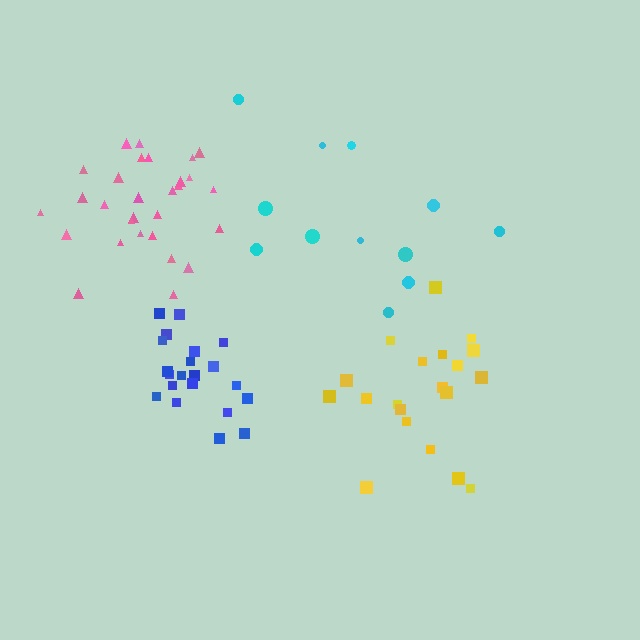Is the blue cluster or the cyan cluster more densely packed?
Blue.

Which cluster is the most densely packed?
Blue.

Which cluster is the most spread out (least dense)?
Cyan.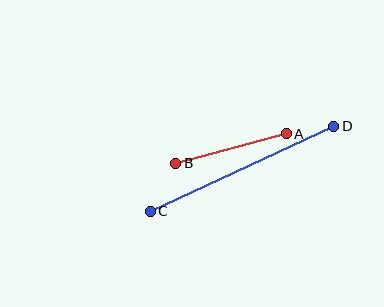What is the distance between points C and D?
The distance is approximately 202 pixels.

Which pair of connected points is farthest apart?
Points C and D are farthest apart.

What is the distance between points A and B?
The distance is approximately 115 pixels.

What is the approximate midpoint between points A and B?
The midpoint is at approximately (231, 148) pixels.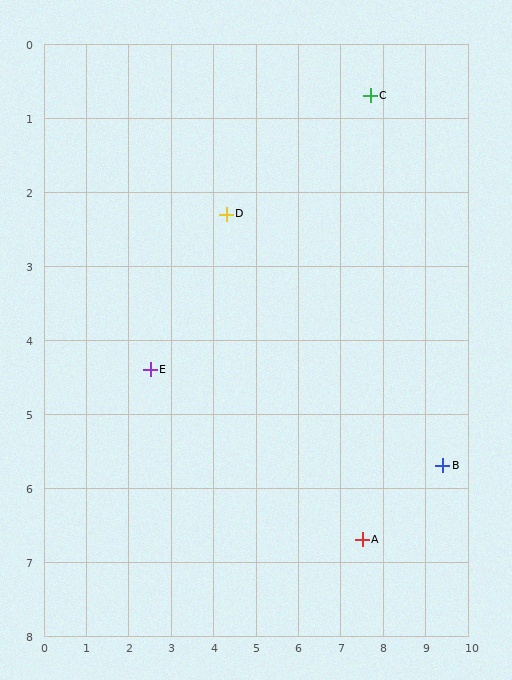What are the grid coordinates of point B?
Point B is at approximately (9.4, 5.7).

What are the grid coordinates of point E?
Point E is at approximately (2.5, 4.4).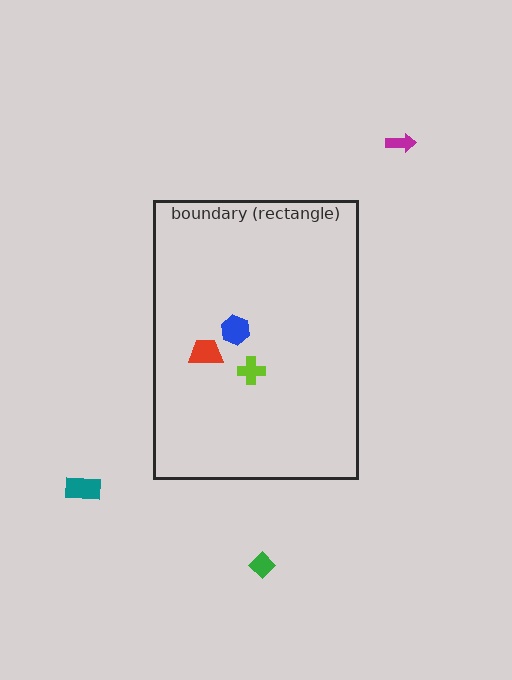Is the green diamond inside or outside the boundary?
Outside.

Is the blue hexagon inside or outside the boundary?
Inside.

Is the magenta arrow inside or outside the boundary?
Outside.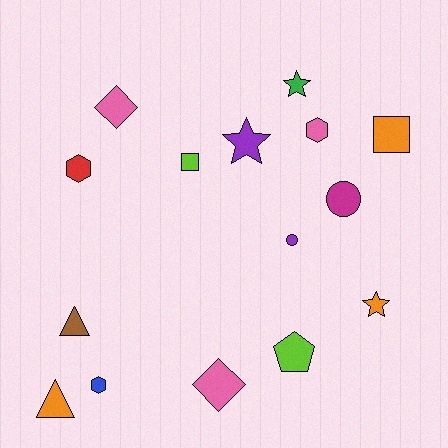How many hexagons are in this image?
There are 3 hexagons.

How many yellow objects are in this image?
There are no yellow objects.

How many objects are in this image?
There are 15 objects.